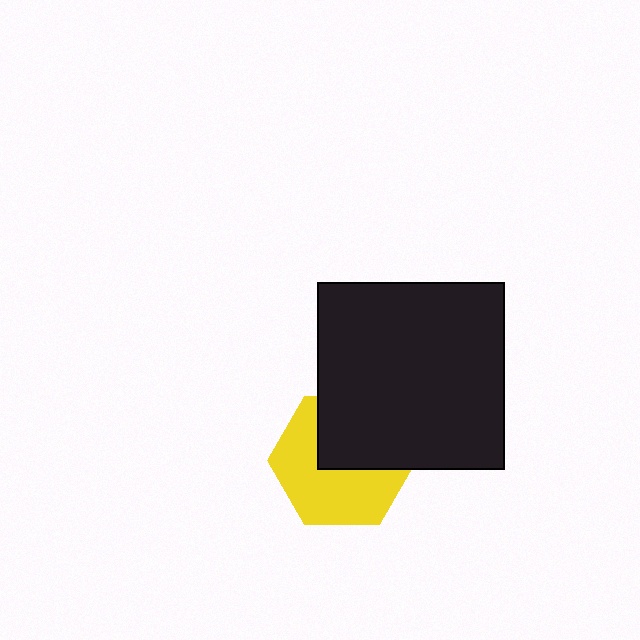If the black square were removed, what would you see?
You would see the complete yellow hexagon.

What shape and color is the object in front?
The object in front is a black square.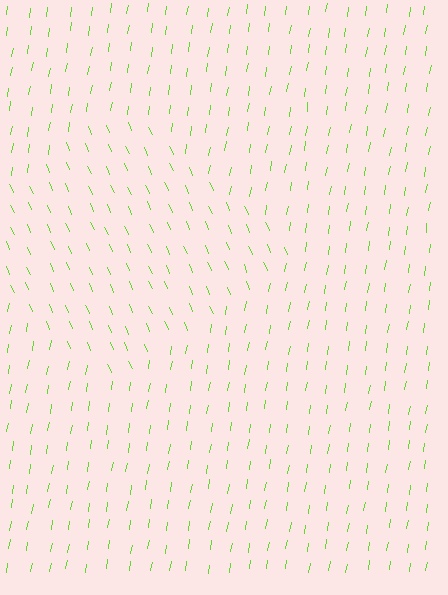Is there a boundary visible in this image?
Yes, there is a texture boundary formed by a change in line orientation.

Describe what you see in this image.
The image is filled with small lime line segments. A diamond region in the image has lines oriented differently from the surrounding lines, creating a visible texture boundary.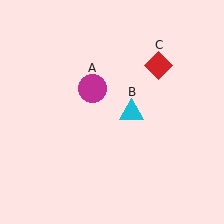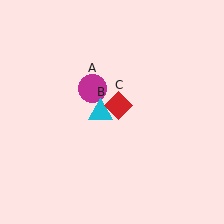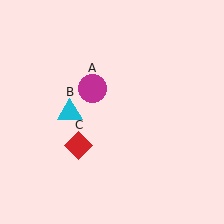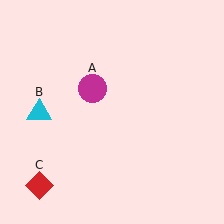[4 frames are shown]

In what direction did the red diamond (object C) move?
The red diamond (object C) moved down and to the left.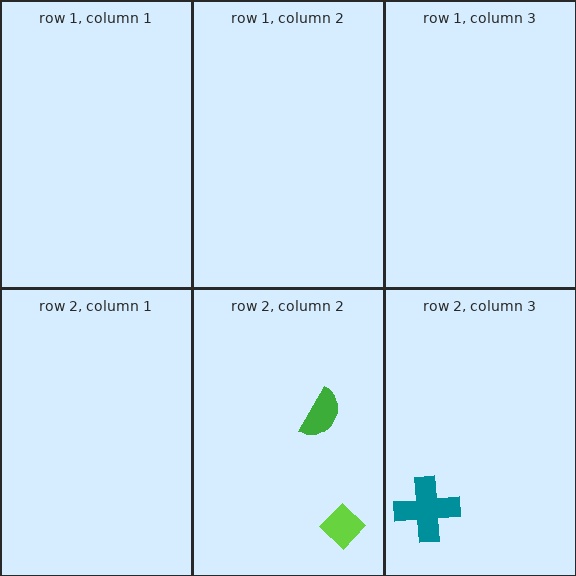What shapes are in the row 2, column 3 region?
The teal cross.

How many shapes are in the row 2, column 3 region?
1.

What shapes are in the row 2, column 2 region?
The green semicircle, the lime diamond.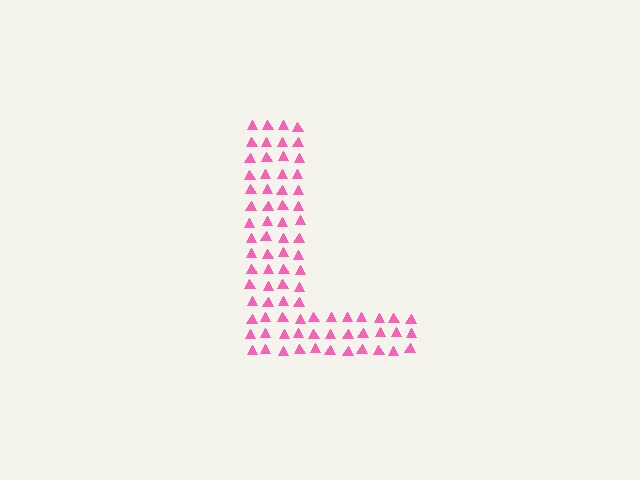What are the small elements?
The small elements are triangles.